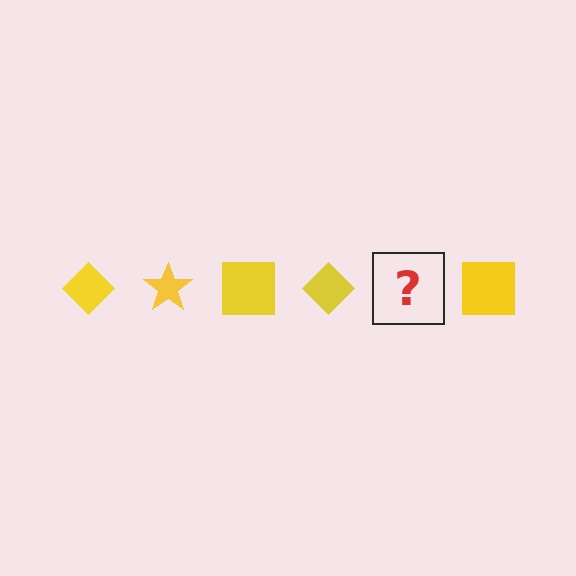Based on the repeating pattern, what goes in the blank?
The blank should be a yellow star.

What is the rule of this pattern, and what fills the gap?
The rule is that the pattern cycles through diamond, star, square shapes in yellow. The gap should be filled with a yellow star.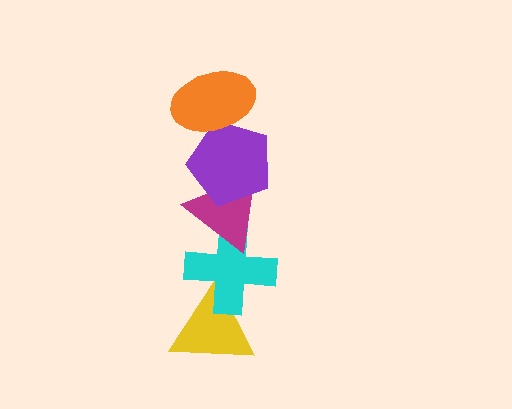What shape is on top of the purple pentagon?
The orange ellipse is on top of the purple pentagon.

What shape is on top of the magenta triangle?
The purple pentagon is on top of the magenta triangle.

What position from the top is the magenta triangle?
The magenta triangle is 3rd from the top.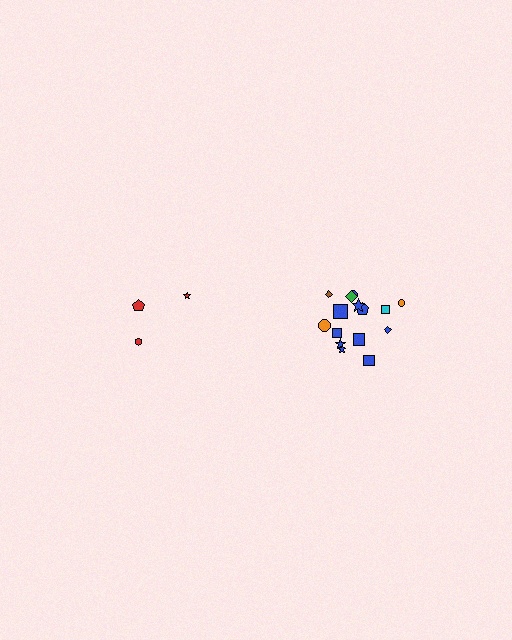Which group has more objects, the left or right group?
The right group.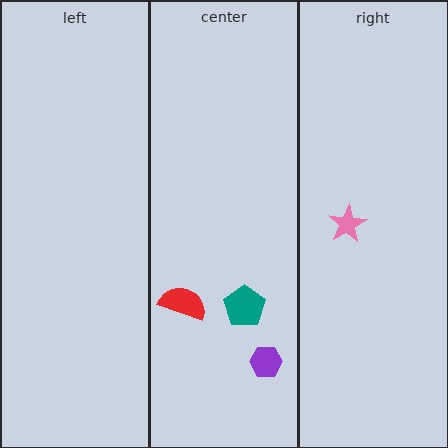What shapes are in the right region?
The pink star.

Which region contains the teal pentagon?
The center region.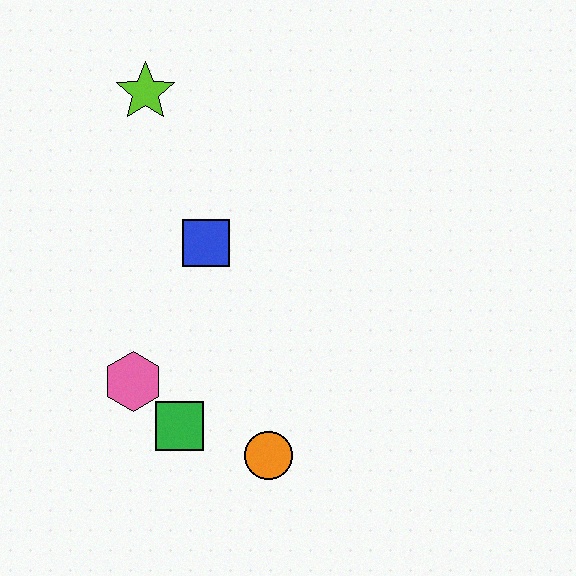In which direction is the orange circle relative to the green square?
The orange circle is to the right of the green square.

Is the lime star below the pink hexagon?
No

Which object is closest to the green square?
The pink hexagon is closest to the green square.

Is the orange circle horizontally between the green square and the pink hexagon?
No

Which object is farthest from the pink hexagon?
The lime star is farthest from the pink hexagon.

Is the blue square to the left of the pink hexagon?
No